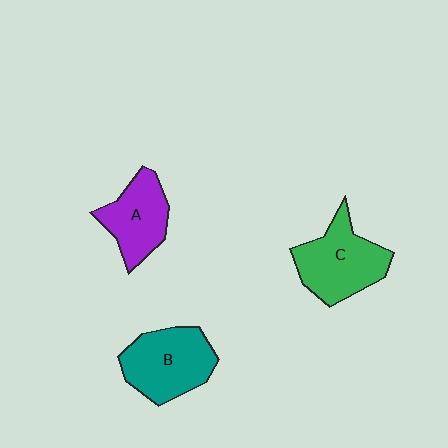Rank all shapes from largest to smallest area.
From largest to smallest: C (green), B (teal), A (purple).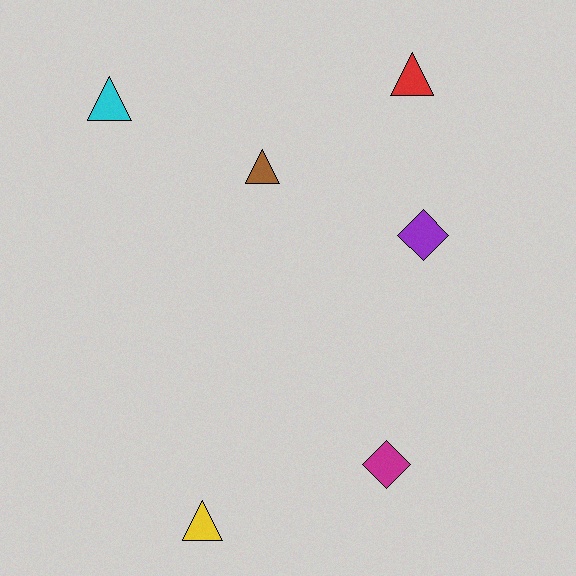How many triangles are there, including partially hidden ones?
There are 4 triangles.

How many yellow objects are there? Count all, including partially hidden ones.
There is 1 yellow object.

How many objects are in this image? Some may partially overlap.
There are 6 objects.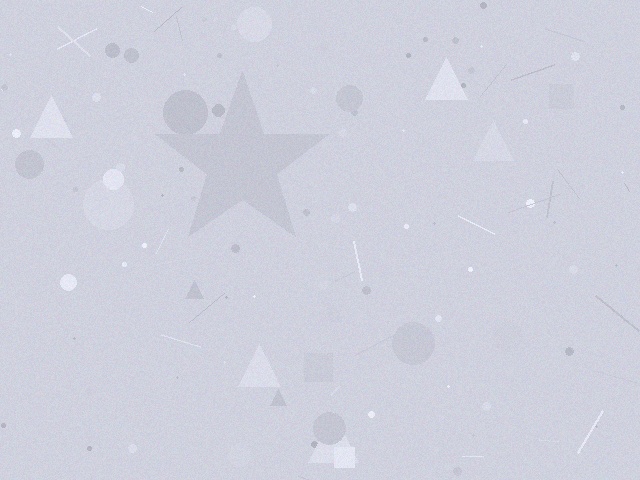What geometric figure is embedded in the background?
A star is embedded in the background.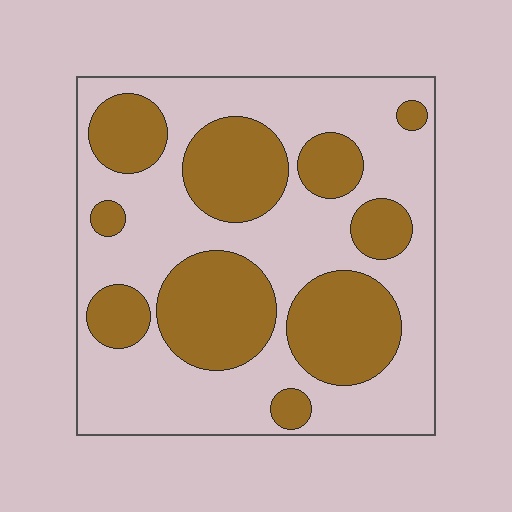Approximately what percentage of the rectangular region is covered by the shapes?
Approximately 40%.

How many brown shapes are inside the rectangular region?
10.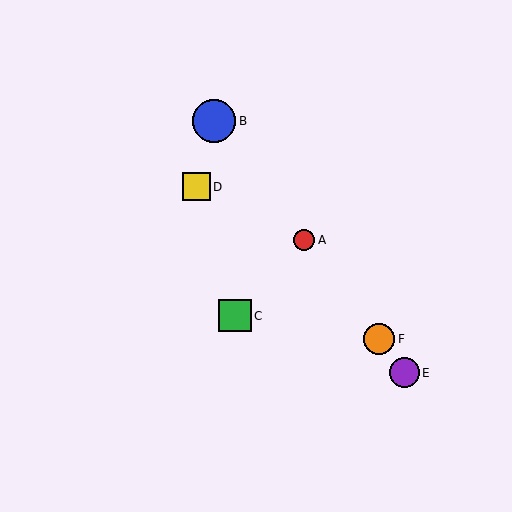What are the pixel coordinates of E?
Object E is at (405, 373).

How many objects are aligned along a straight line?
4 objects (A, B, E, F) are aligned along a straight line.